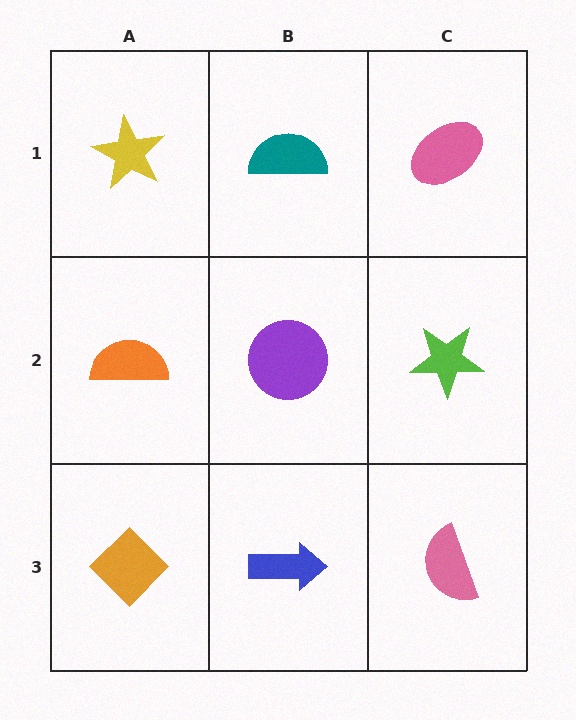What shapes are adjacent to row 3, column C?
A lime star (row 2, column C), a blue arrow (row 3, column B).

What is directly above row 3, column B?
A purple circle.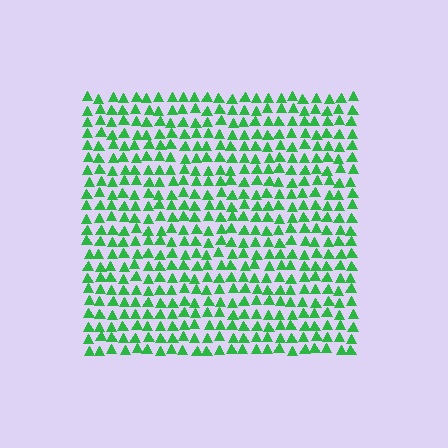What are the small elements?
The small elements are triangles.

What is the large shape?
The large shape is a square.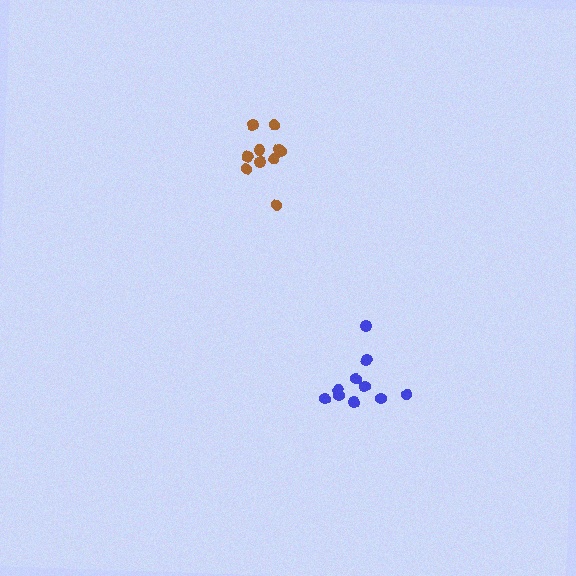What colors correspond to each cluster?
The clusters are colored: blue, brown.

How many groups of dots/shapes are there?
There are 2 groups.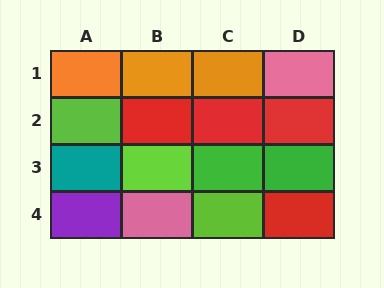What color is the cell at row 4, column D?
Red.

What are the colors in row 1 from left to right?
Orange, orange, orange, pink.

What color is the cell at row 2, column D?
Red.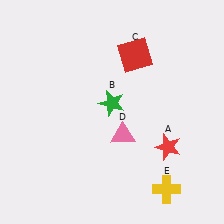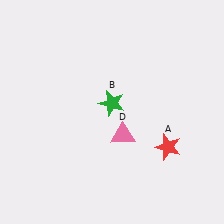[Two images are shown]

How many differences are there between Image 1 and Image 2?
There are 2 differences between the two images.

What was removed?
The red square (C), the yellow cross (E) were removed in Image 2.